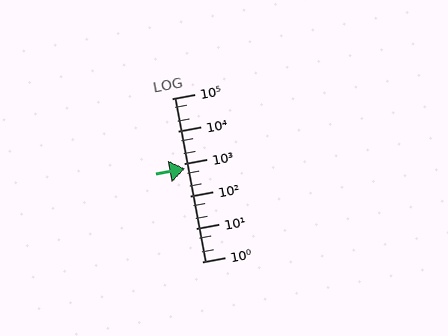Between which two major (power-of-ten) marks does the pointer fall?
The pointer is between 100 and 1000.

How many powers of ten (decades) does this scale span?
The scale spans 5 decades, from 1 to 100000.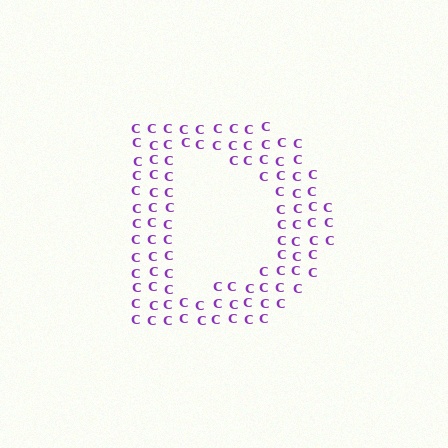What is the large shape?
The large shape is the letter D.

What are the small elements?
The small elements are letter C's.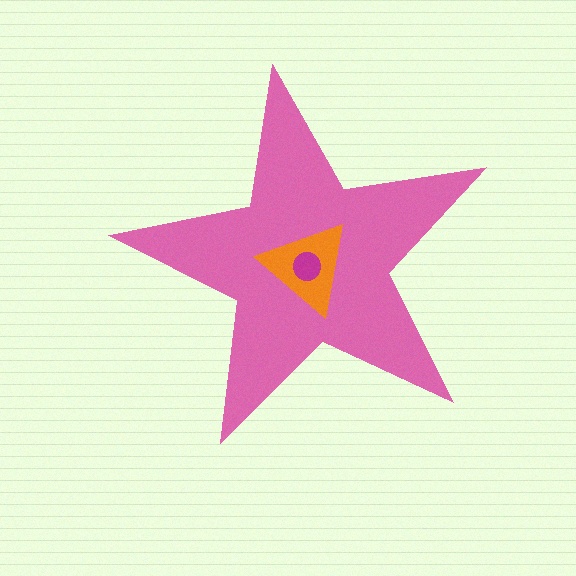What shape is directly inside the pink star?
The orange triangle.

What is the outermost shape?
The pink star.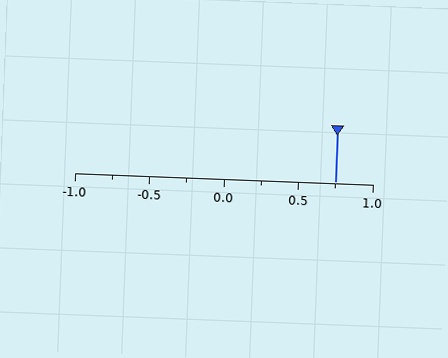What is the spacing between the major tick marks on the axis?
The major ticks are spaced 0.5 apart.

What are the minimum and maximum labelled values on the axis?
The axis runs from -1.0 to 1.0.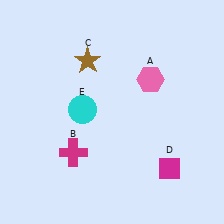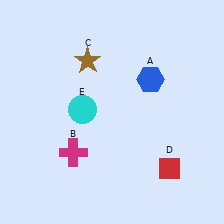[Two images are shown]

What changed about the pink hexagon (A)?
In Image 1, A is pink. In Image 2, it changed to blue.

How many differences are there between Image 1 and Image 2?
There are 2 differences between the two images.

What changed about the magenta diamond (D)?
In Image 1, D is magenta. In Image 2, it changed to red.